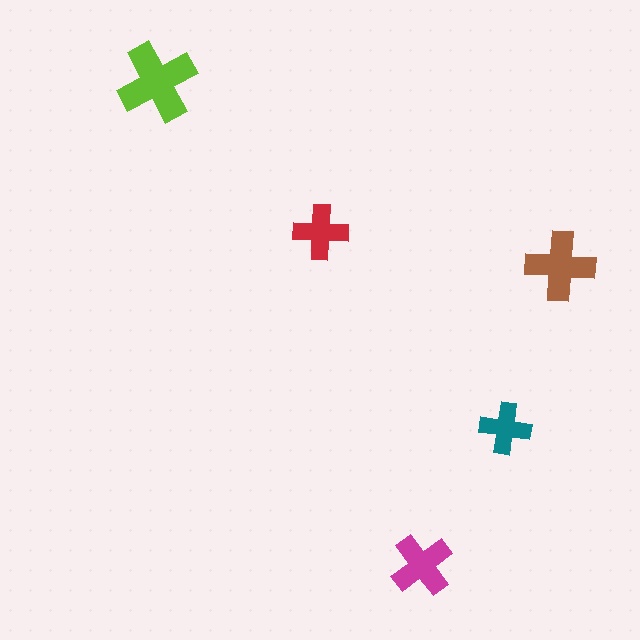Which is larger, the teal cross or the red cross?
The red one.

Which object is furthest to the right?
The brown cross is rightmost.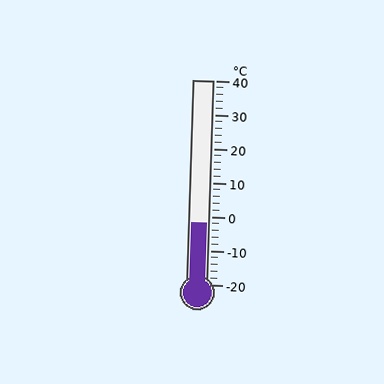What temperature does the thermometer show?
The thermometer shows approximately -2°C.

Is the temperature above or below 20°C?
The temperature is below 20°C.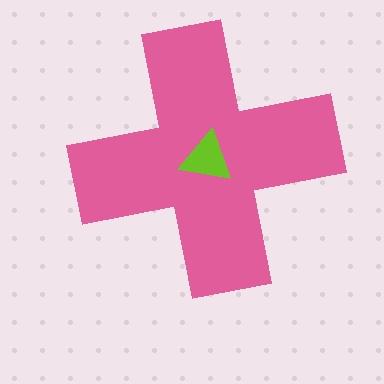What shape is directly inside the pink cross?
The lime triangle.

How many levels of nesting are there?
2.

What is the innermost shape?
The lime triangle.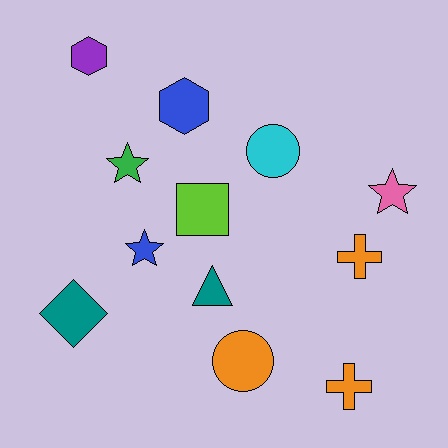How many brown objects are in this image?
There are no brown objects.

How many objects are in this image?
There are 12 objects.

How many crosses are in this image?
There are 2 crosses.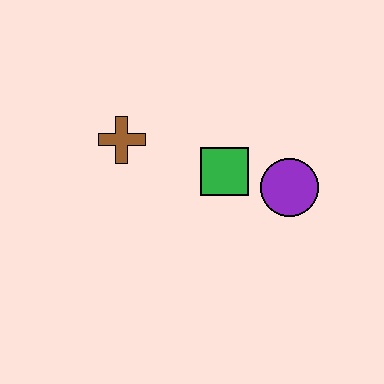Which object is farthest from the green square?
The brown cross is farthest from the green square.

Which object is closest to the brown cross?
The green square is closest to the brown cross.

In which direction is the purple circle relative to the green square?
The purple circle is to the right of the green square.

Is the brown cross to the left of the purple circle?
Yes